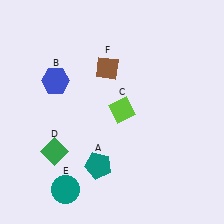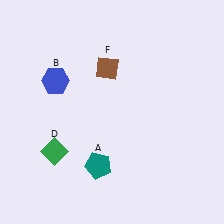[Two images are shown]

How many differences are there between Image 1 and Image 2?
There are 2 differences between the two images.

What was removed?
The lime diamond (C), the teal circle (E) were removed in Image 2.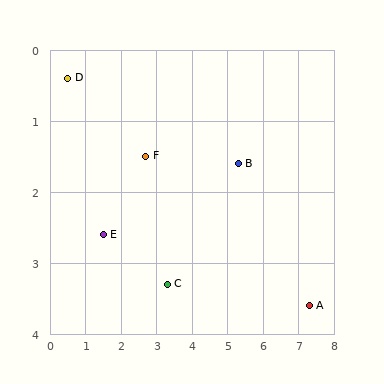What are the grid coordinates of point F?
Point F is at approximately (2.7, 1.5).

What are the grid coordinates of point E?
Point E is at approximately (1.5, 2.6).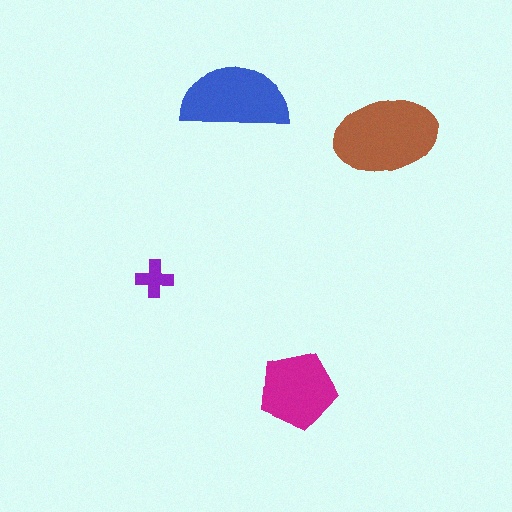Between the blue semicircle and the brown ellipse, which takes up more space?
The brown ellipse.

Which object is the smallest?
The purple cross.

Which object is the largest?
The brown ellipse.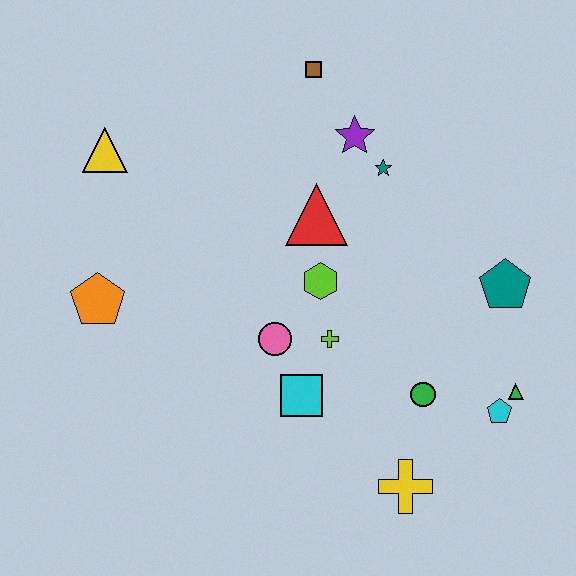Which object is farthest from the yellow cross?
The yellow triangle is farthest from the yellow cross.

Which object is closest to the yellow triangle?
The orange pentagon is closest to the yellow triangle.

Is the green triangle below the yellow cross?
No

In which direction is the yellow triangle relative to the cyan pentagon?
The yellow triangle is to the left of the cyan pentagon.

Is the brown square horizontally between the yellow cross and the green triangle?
No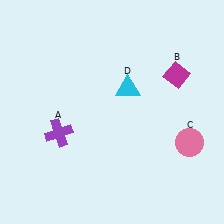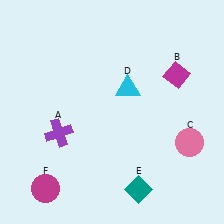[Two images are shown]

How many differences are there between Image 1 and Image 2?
There are 2 differences between the two images.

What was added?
A teal diamond (E), a magenta circle (F) were added in Image 2.